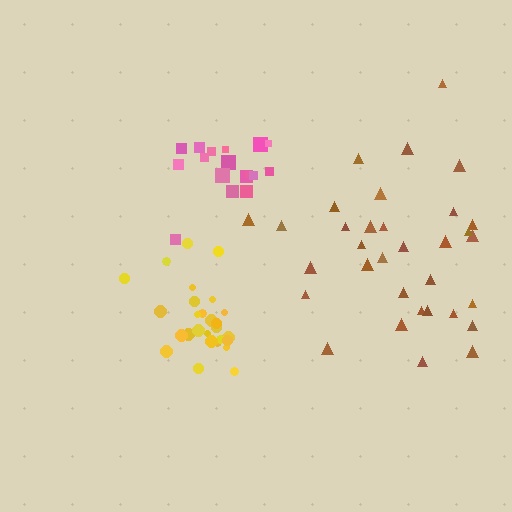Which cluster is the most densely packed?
Yellow.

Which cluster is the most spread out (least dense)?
Brown.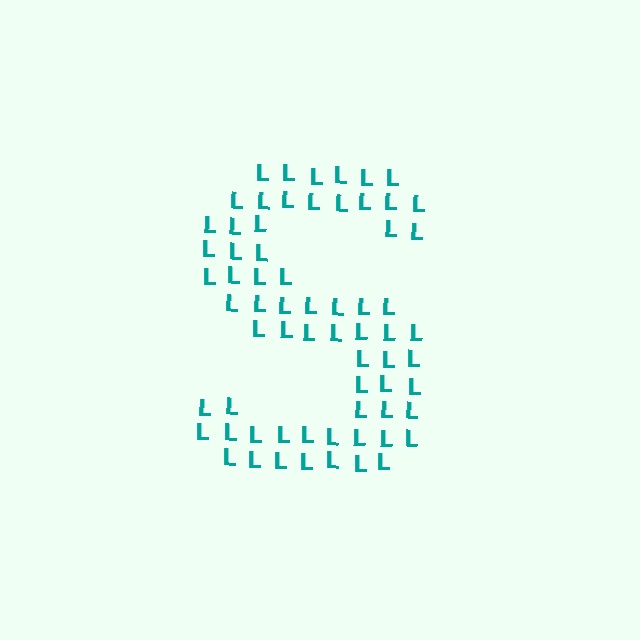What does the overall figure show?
The overall figure shows the letter S.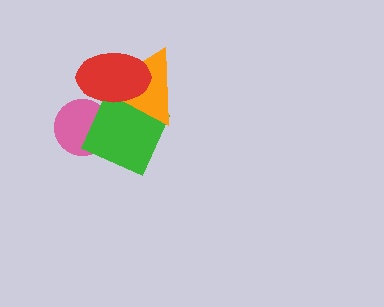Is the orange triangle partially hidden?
Yes, it is partially covered by another shape.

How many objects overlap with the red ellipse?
3 objects overlap with the red ellipse.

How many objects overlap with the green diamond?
3 objects overlap with the green diamond.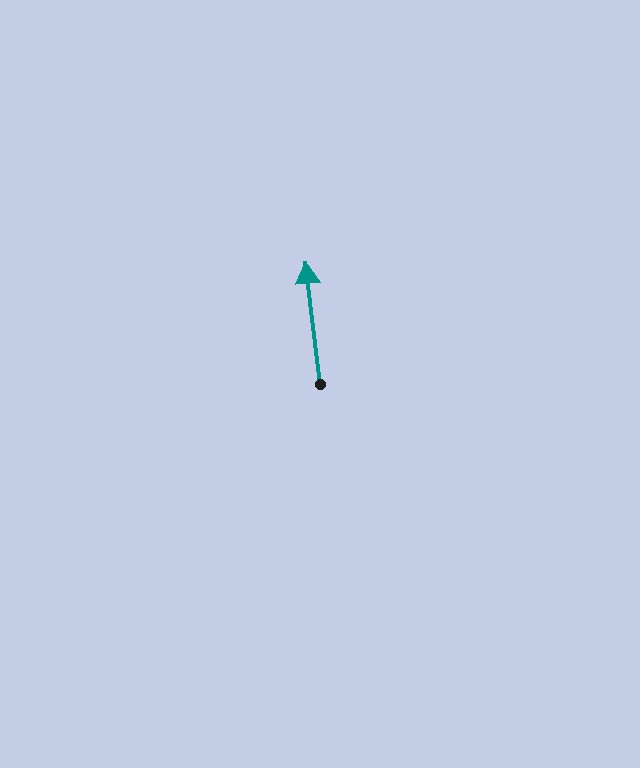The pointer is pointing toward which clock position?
Roughly 12 o'clock.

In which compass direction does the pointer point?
North.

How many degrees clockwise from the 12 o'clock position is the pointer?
Approximately 353 degrees.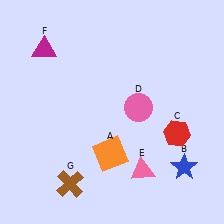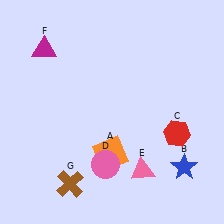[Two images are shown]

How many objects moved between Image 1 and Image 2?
1 object moved between the two images.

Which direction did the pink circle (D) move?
The pink circle (D) moved down.